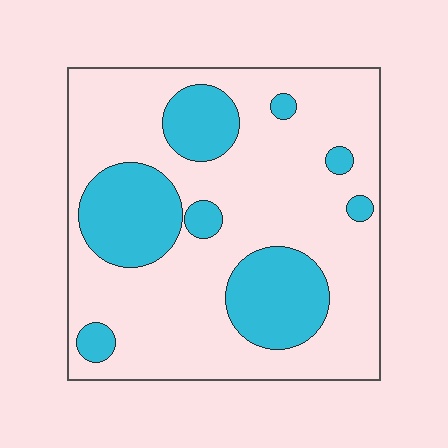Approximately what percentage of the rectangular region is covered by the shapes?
Approximately 25%.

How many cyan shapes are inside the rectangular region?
8.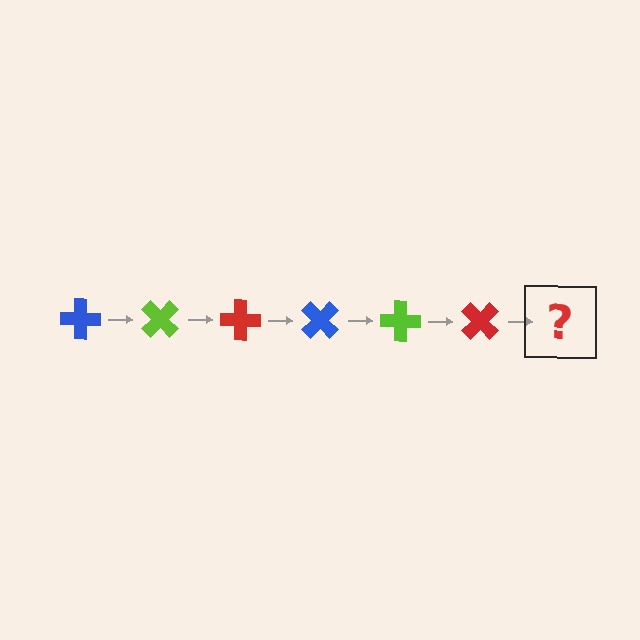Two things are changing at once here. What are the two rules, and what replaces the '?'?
The two rules are that it rotates 45 degrees each step and the color cycles through blue, lime, and red. The '?' should be a blue cross, rotated 270 degrees from the start.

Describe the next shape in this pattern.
It should be a blue cross, rotated 270 degrees from the start.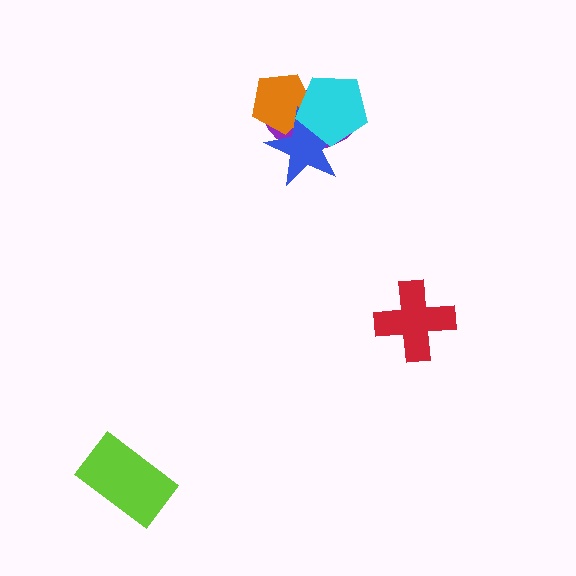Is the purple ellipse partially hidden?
Yes, it is partially covered by another shape.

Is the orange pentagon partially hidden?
Yes, it is partially covered by another shape.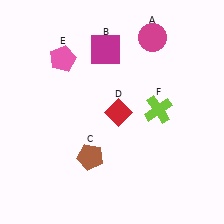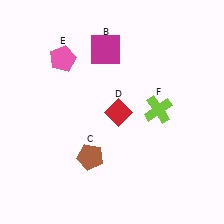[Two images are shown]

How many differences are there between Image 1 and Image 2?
There is 1 difference between the two images.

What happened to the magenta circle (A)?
The magenta circle (A) was removed in Image 2. It was in the top-right area of Image 1.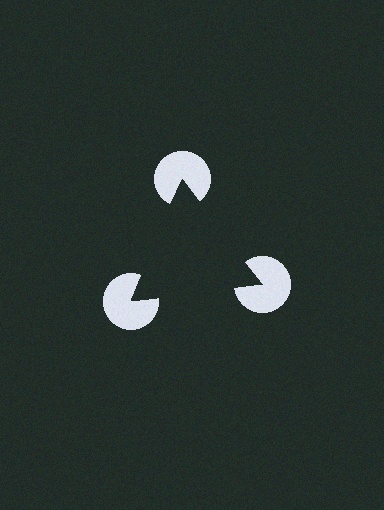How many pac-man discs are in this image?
There are 3 — one at each vertex of the illusory triangle.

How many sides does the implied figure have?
3 sides.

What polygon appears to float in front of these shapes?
An illusory triangle — its edges are inferred from the aligned wedge cuts in the pac-man discs, not physically drawn.